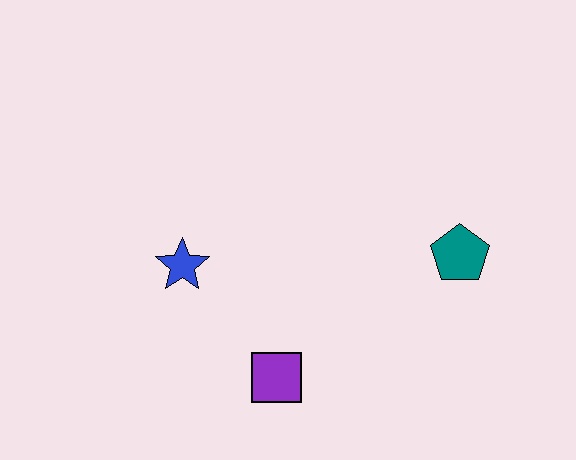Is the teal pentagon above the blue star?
Yes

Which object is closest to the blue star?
The purple square is closest to the blue star.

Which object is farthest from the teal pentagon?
The blue star is farthest from the teal pentagon.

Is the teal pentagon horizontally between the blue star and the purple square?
No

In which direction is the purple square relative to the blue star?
The purple square is below the blue star.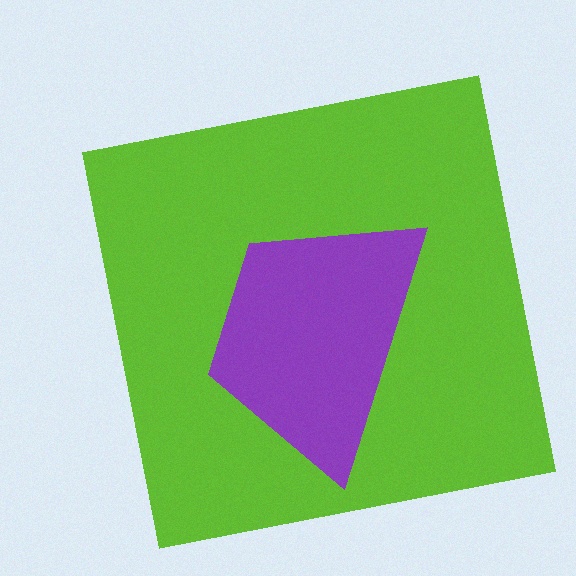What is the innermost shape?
The purple trapezoid.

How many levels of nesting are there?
2.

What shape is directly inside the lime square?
The purple trapezoid.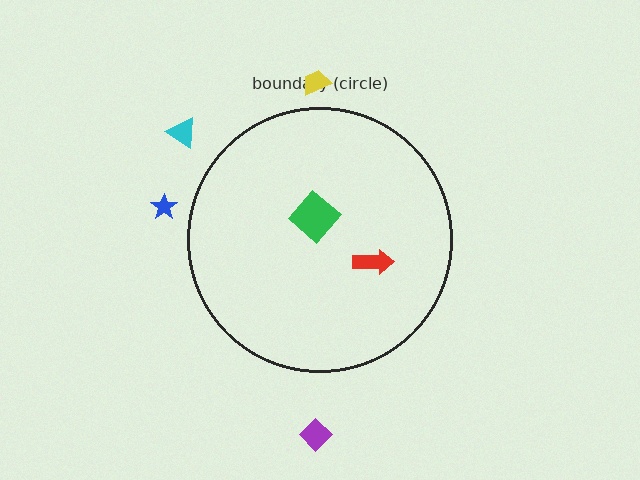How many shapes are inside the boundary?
2 inside, 4 outside.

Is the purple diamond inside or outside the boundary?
Outside.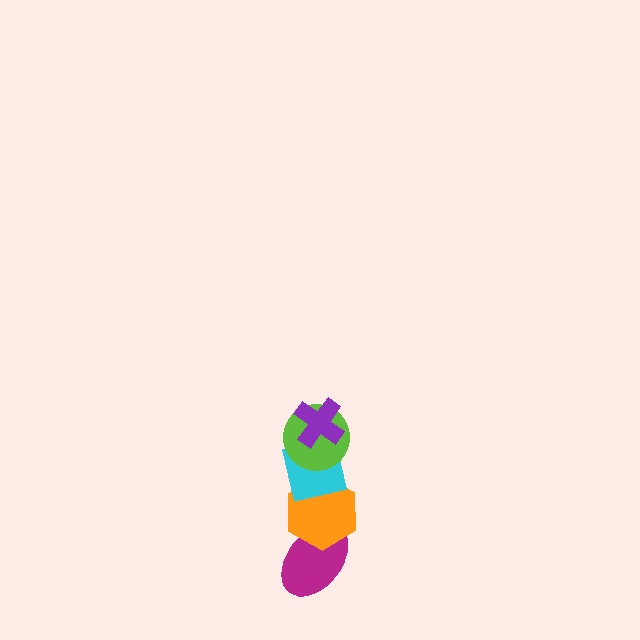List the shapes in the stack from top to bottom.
From top to bottom: the purple cross, the lime circle, the cyan square, the orange hexagon, the magenta ellipse.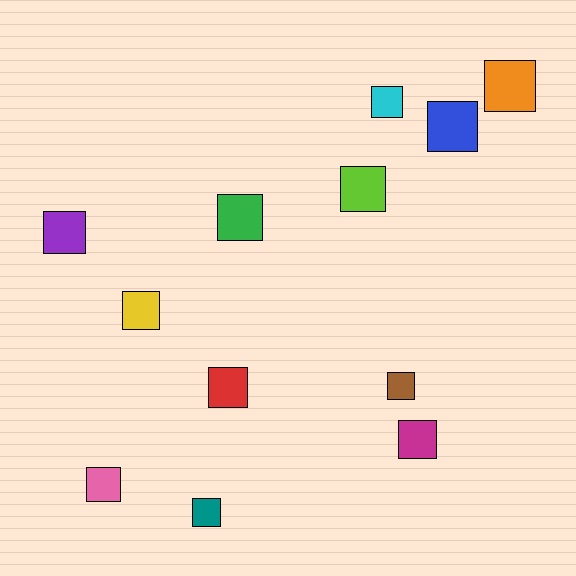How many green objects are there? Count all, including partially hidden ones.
There is 1 green object.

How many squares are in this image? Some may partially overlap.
There are 12 squares.